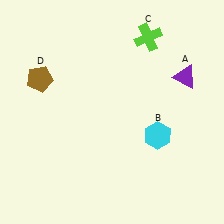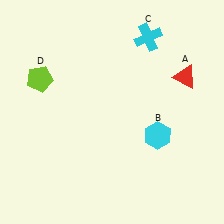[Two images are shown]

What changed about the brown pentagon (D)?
In Image 1, D is brown. In Image 2, it changed to lime.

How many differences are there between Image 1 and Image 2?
There are 3 differences between the two images.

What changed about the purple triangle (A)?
In Image 1, A is purple. In Image 2, it changed to red.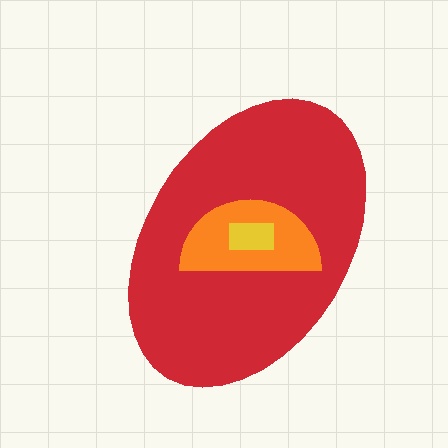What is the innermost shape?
The yellow rectangle.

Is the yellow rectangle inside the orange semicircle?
Yes.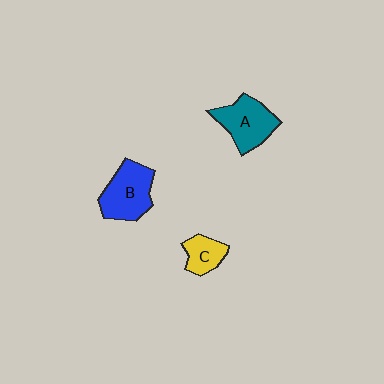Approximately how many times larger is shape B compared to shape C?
Approximately 1.9 times.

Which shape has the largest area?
Shape B (blue).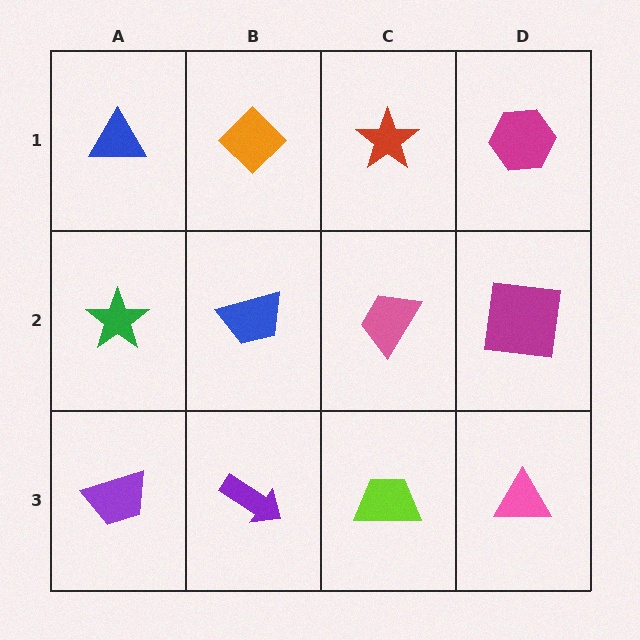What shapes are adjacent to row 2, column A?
A blue triangle (row 1, column A), a purple trapezoid (row 3, column A), a blue trapezoid (row 2, column B).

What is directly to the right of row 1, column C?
A magenta hexagon.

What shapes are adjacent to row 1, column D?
A magenta square (row 2, column D), a red star (row 1, column C).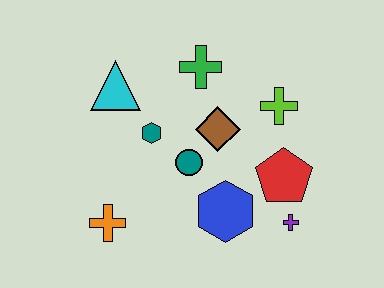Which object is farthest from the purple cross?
The cyan triangle is farthest from the purple cross.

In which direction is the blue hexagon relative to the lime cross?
The blue hexagon is below the lime cross.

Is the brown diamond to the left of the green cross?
No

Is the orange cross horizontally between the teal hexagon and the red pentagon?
No